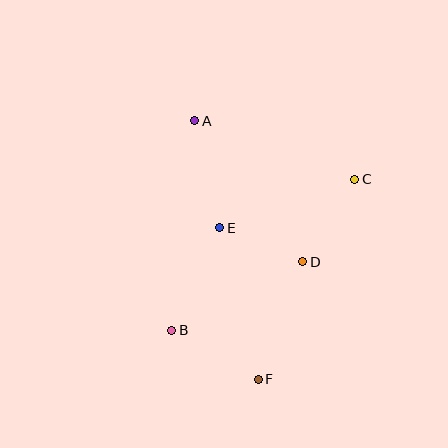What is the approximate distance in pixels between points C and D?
The distance between C and D is approximately 97 pixels.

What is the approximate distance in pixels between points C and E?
The distance between C and E is approximately 143 pixels.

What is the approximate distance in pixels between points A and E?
The distance between A and E is approximately 110 pixels.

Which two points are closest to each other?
Points D and E are closest to each other.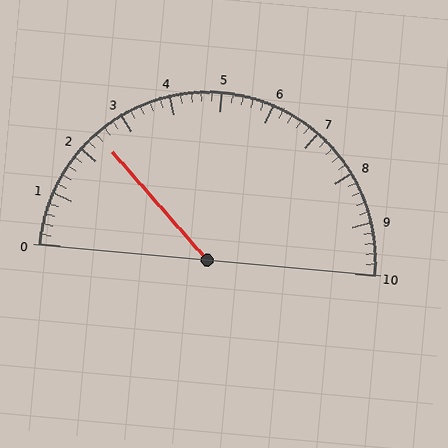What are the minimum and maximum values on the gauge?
The gauge ranges from 0 to 10.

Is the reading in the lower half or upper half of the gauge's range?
The reading is in the lower half of the range (0 to 10).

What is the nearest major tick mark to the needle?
The nearest major tick mark is 2.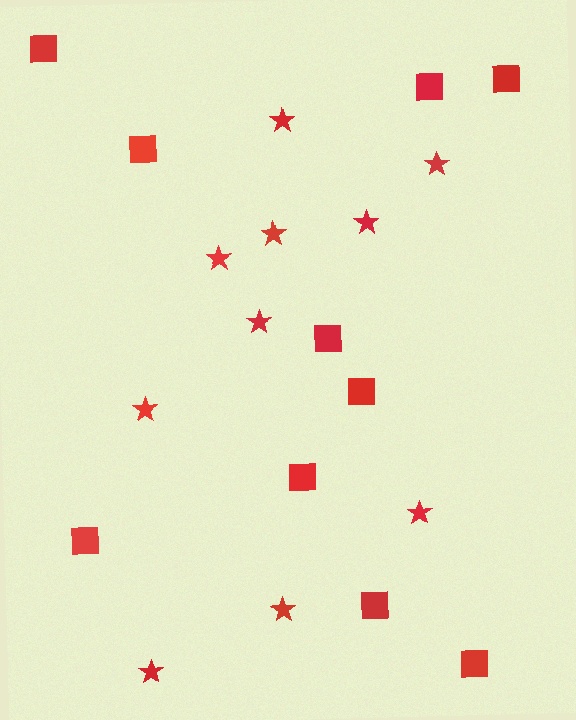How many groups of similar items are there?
There are 2 groups: one group of stars (10) and one group of squares (10).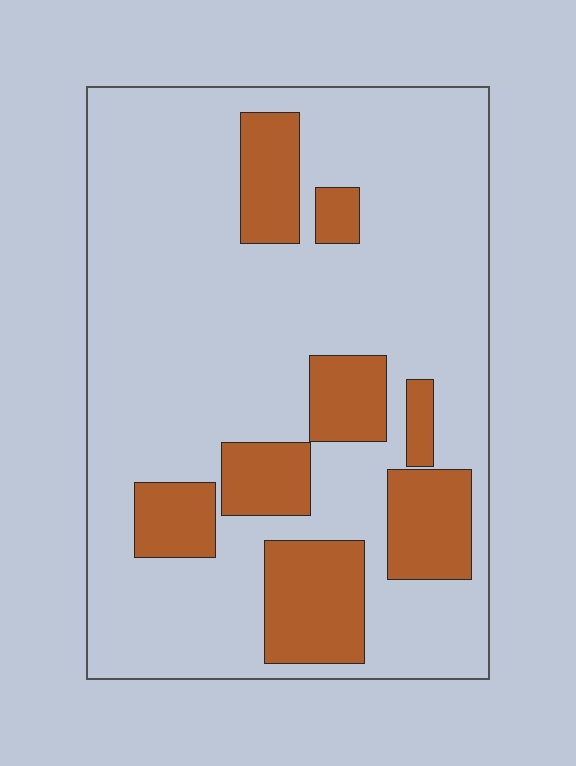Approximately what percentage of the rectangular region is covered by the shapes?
Approximately 25%.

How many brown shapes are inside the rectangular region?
8.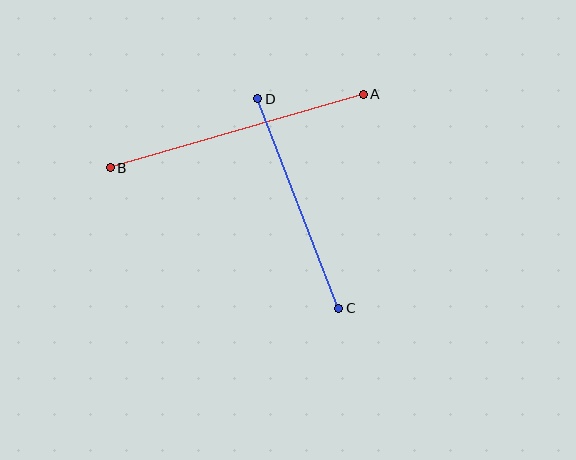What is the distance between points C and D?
The distance is approximately 224 pixels.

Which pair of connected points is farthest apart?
Points A and B are farthest apart.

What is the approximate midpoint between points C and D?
The midpoint is at approximately (298, 203) pixels.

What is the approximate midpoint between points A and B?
The midpoint is at approximately (237, 131) pixels.